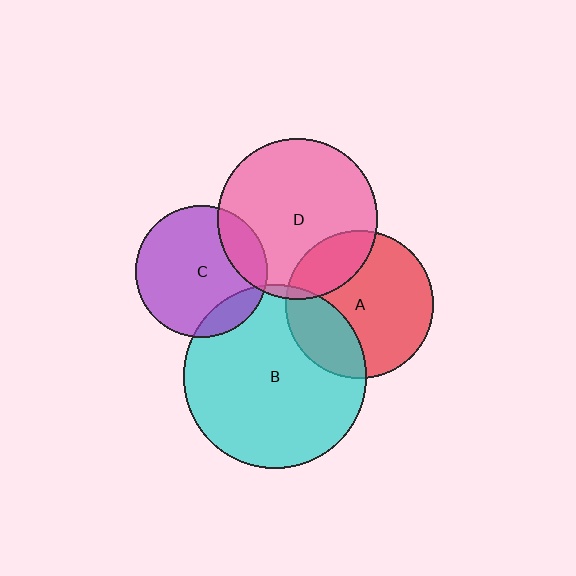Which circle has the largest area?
Circle B (cyan).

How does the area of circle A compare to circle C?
Approximately 1.2 times.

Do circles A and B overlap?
Yes.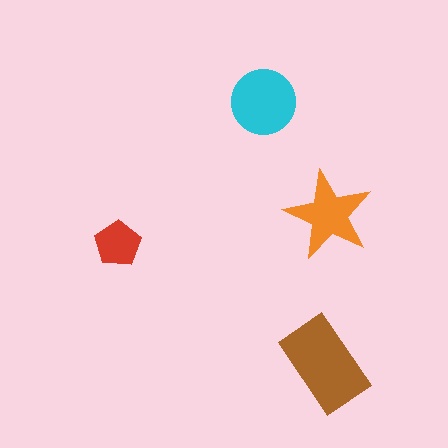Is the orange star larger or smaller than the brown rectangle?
Smaller.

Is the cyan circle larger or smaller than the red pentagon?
Larger.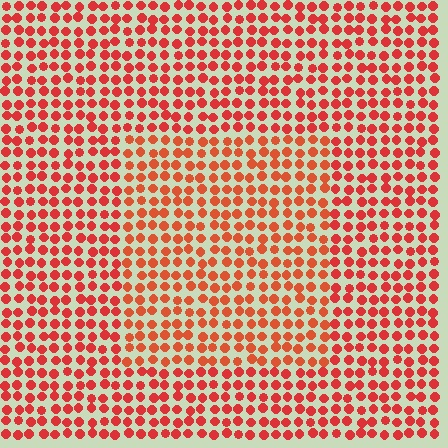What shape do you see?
I see a rectangle.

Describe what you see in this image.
The image is filled with small red elements in a uniform arrangement. A rectangle-shaped region is visible where the elements are tinted to a slightly different hue, forming a subtle color boundary.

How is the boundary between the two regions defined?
The boundary is defined purely by a slight shift in hue (about 14 degrees). Spacing, size, and orientation are identical on both sides.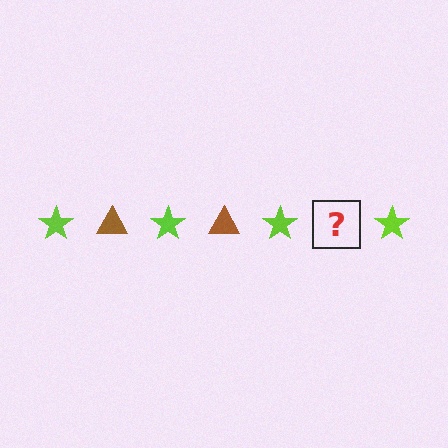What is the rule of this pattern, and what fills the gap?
The rule is that the pattern alternates between lime star and brown triangle. The gap should be filled with a brown triangle.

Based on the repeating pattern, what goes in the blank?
The blank should be a brown triangle.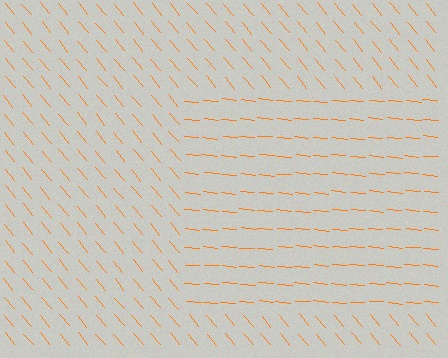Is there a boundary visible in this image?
Yes, there is a texture boundary formed by a change in line orientation.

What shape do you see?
I see a rectangle.